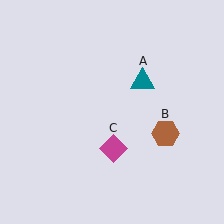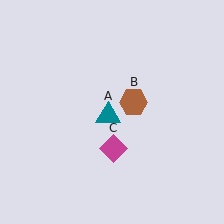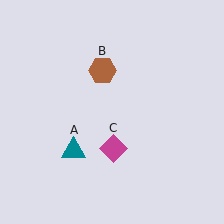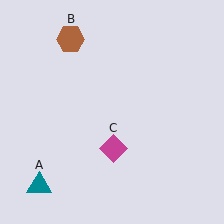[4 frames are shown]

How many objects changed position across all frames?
2 objects changed position: teal triangle (object A), brown hexagon (object B).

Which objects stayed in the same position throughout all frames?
Magenta diamond (object C) remained stationary.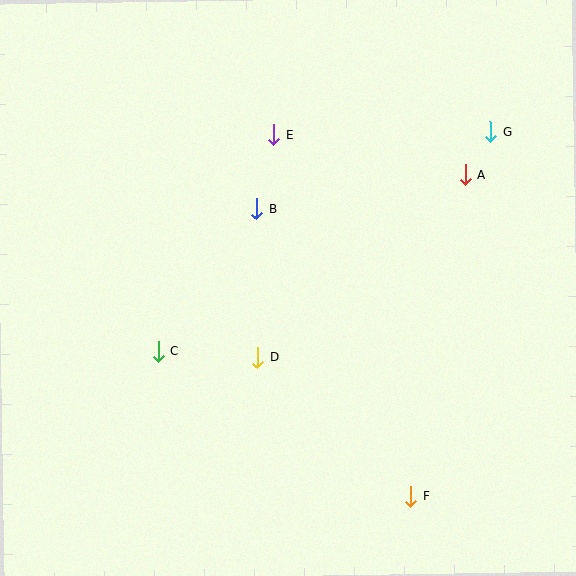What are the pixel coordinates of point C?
Point C is at (158, 351).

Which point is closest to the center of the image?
Point D at (258, 358) is closest to the center.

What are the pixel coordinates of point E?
Point E is at (273, 135).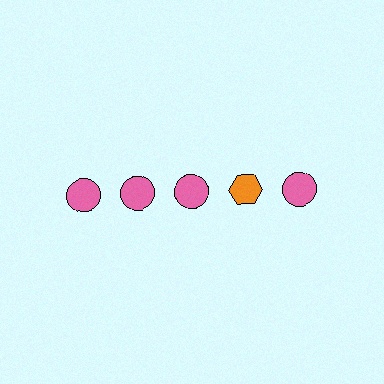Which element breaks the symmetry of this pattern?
The orange hexagon in the top row, second from right column breaks the symmetry. All other shapes are pink circles.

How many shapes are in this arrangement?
There are 5 shapes arranged in a grid pattern.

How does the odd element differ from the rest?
It differs in both color (orange instead of pink) and shape (hexagon instead of circle).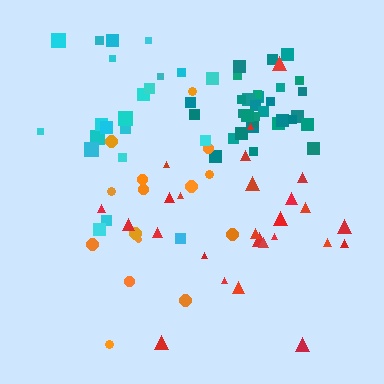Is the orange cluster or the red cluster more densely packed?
Red.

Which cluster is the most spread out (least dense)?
Orange.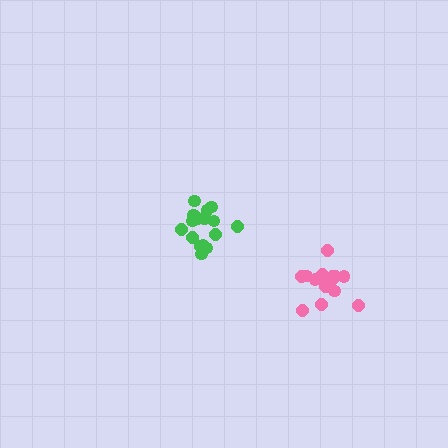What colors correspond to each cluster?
The clusters are colored: green, pink.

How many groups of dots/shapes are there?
There are 2 groups.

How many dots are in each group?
Group 1: 18 dots, Group 2: 16 dots (34 total).